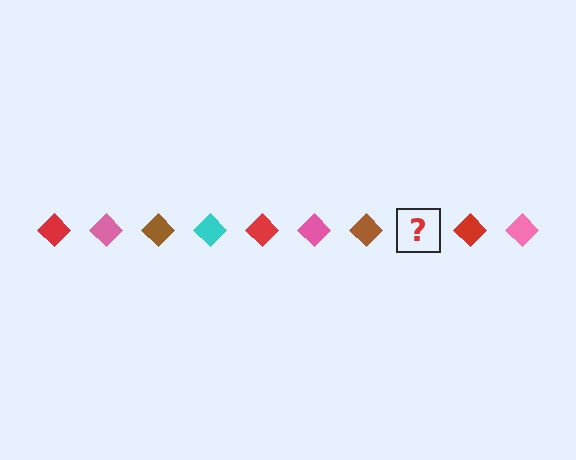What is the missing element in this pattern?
The missing element is a cyan diamond.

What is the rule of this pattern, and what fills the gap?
The rule is that the pattern cycles through red, pink, brown, cyan diamonds. The gap should be filled with a cyan diamond.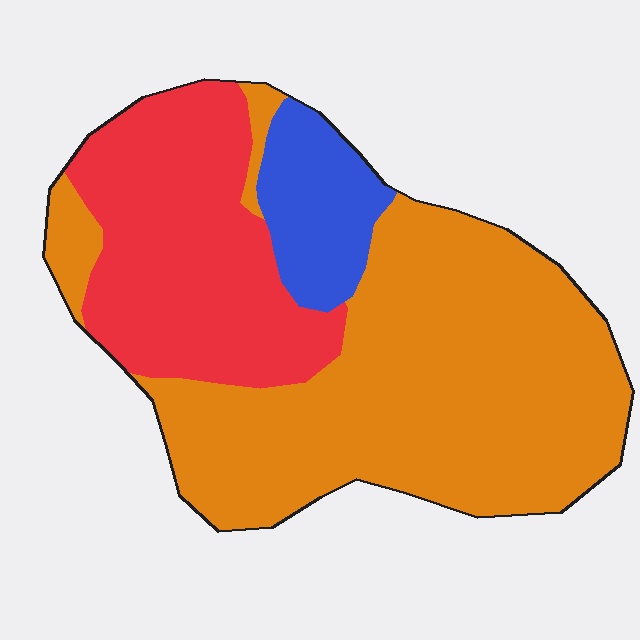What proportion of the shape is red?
Red takes up about one third (1/3) of the shape.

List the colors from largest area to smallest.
From largest to smallest: orange, red, blue.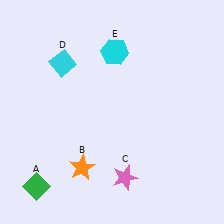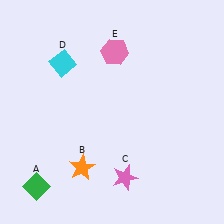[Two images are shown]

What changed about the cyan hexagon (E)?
In Image 1, E is cyan. In Image 2, it changed to pink.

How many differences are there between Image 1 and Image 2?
There is 1 difference between the two images.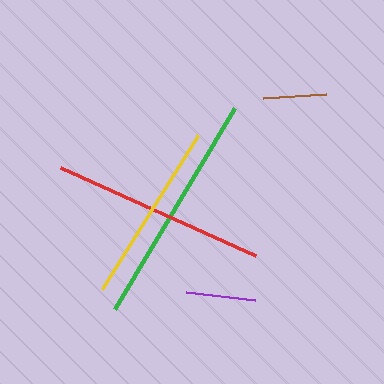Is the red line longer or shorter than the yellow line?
The red line is longer than the yellow line.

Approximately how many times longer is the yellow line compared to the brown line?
The yellow line is approximately 2.9 times the length of the brown line.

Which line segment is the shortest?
The brown line is the shortest at approximately 63 pixels.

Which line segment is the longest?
The green line is the longest at approximately 234 pixels.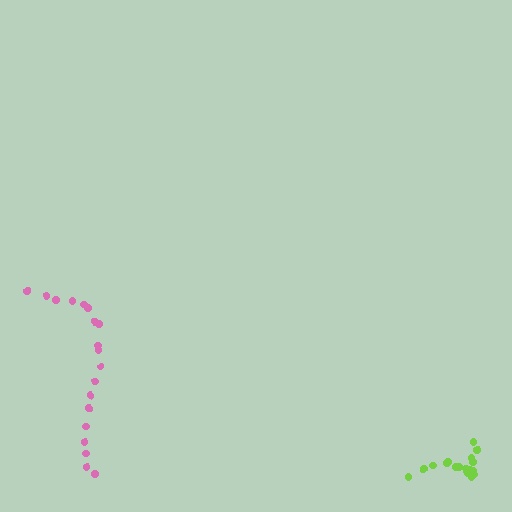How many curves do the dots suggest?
There are 2 distinct paths.